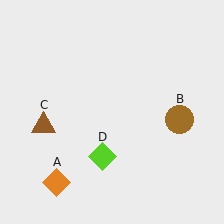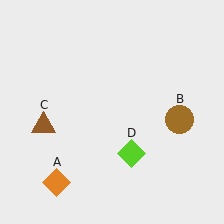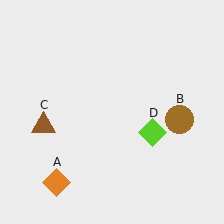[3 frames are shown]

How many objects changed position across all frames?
1 object changed position: lime diamond (object D).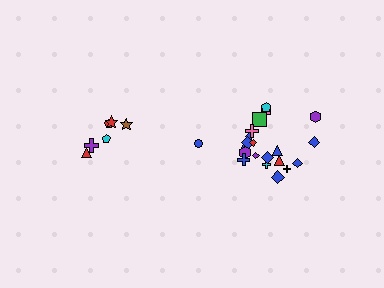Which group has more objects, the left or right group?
The right group.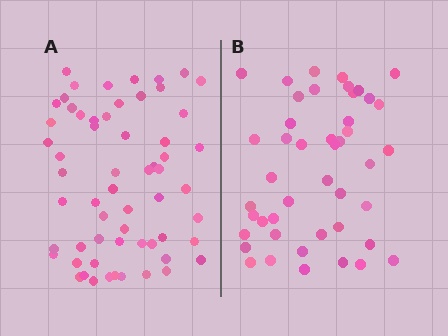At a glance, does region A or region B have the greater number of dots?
Region A (the left region) has more dots.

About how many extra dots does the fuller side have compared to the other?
Region A has approximately 15 more dots than region B.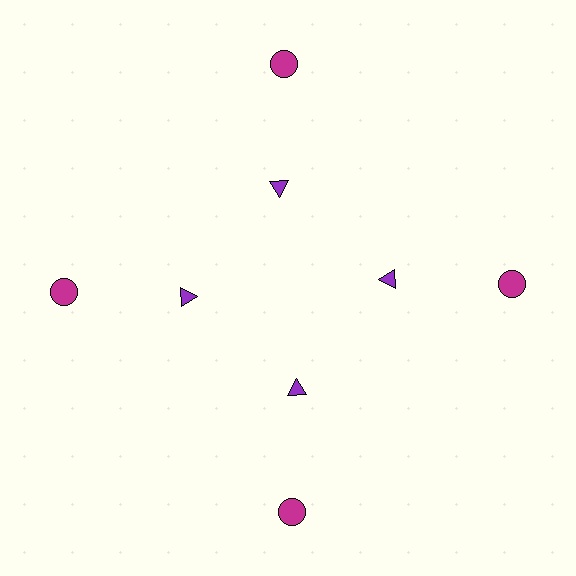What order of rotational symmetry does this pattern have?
This pattern has 4-fold rotational symmetry.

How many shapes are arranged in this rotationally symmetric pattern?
There are 8 shapes, arranged in 4 groups of 2.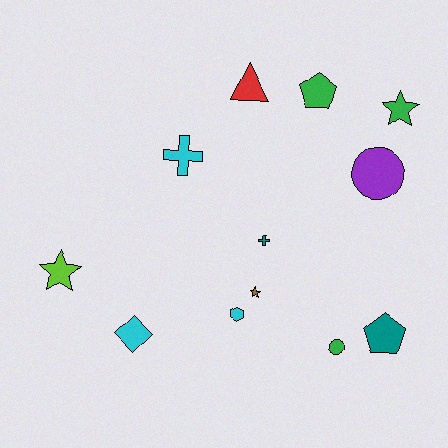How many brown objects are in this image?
There is 1 brown object.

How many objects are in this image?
There are 12 objects.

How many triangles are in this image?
There is 1 triangle.